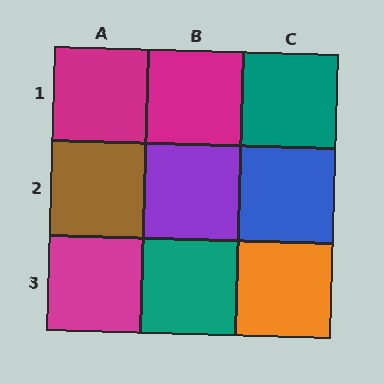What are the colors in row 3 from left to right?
Magenta, teal, orange.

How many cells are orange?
1 cell is orange.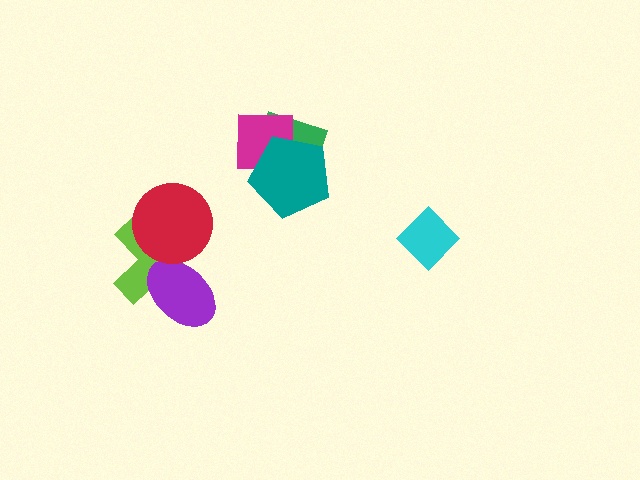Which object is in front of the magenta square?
The teal pentagon is in front of the magenta square.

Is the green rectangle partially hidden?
Yes, it is partially covered by another shape.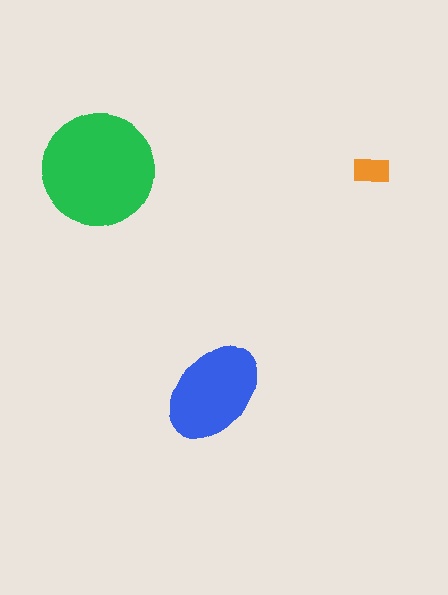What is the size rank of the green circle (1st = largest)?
1st.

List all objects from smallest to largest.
The orange rectangle, the blue ellipse, the green circle.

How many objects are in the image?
There are 3 objects in the image.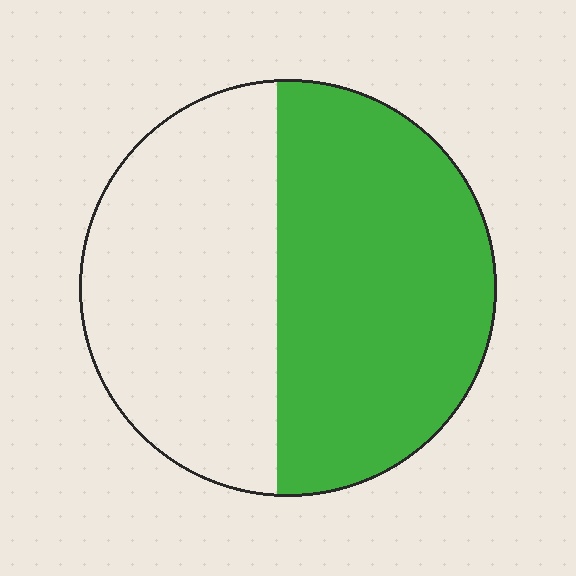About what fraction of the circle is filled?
About one half (1/2).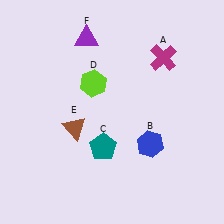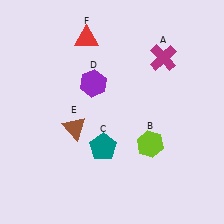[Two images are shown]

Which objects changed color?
B changed from blue to lime. D changed from lime to purple. F changed from purple to red.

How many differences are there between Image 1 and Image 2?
There are 3 differences between the two images.